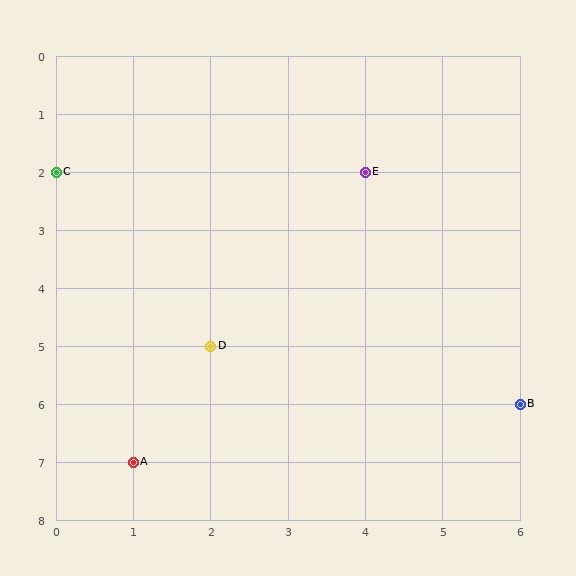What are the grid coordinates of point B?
Point B is at grid coordinates (6, 6).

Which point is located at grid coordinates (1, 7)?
Point A is at (1, 7).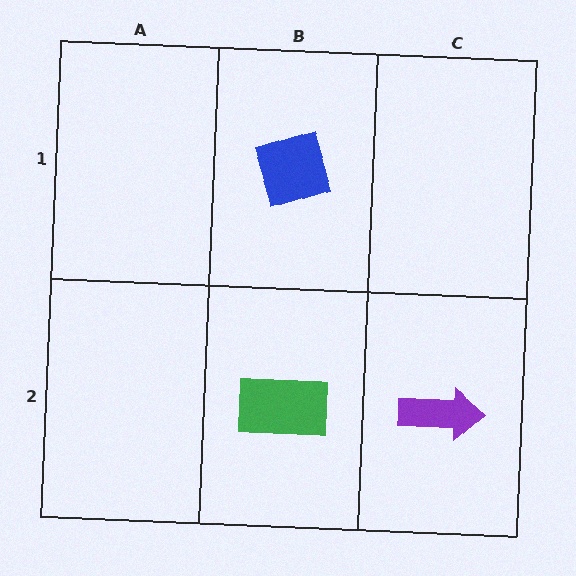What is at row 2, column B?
A green rectangle.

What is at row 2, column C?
A purple arrow.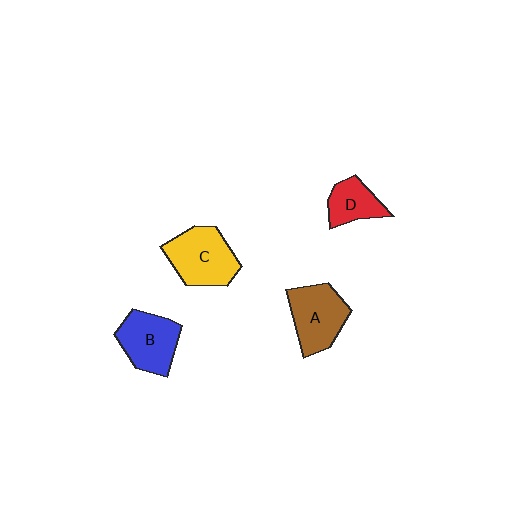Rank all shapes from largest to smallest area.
From largest to smallest: C (yellow), A (brown), B (blue), D (red).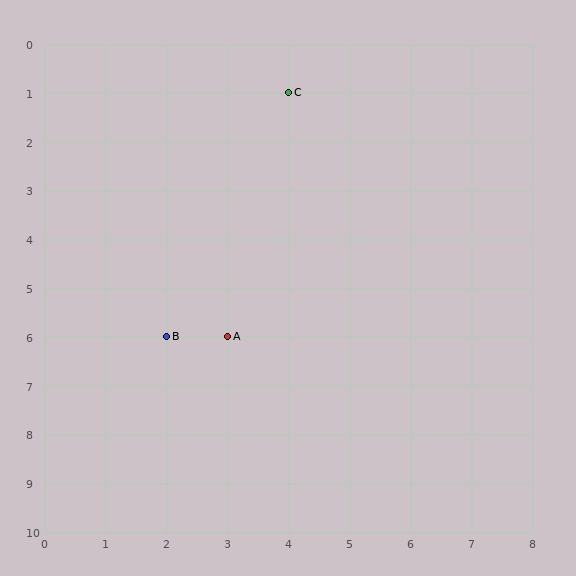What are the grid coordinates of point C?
Point C is at grid coordinates (4, 1).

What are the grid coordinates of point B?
Point B is at grid coordinates (2, 6).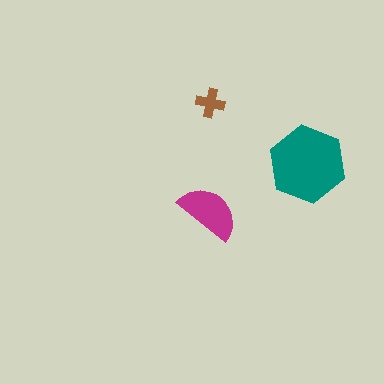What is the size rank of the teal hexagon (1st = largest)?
1st.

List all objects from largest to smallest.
The teal hexagon, the magenta semicircle, the brown cross.